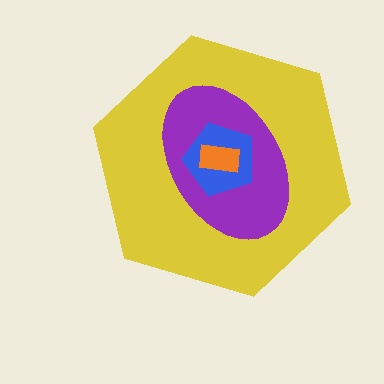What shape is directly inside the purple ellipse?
The blue pentagon.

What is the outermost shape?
The yellow hexagon.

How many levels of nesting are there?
4.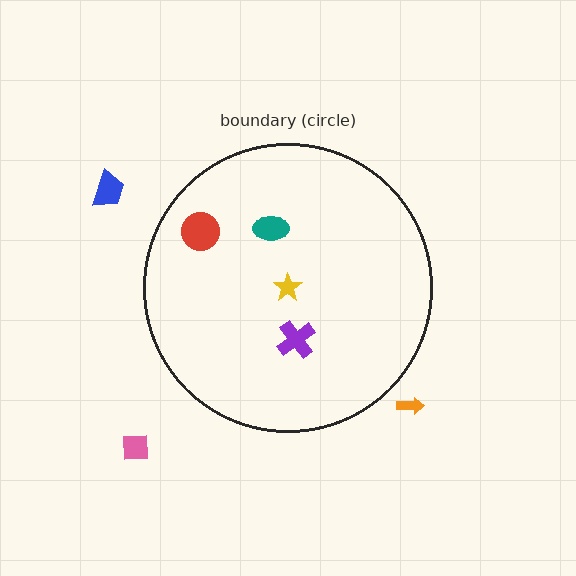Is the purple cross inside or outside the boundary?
Inside.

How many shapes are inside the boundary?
4 inside, 3 outside.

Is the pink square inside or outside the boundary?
Outside.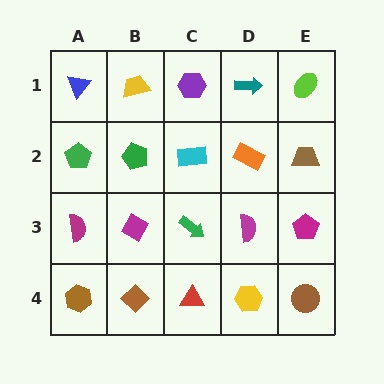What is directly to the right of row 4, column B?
A red triangle.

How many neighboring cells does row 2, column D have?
4.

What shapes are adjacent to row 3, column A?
A green pentagon (row 2, column A), a brown hexagon (row 4, column A), a magenta diamond (row 3, column B).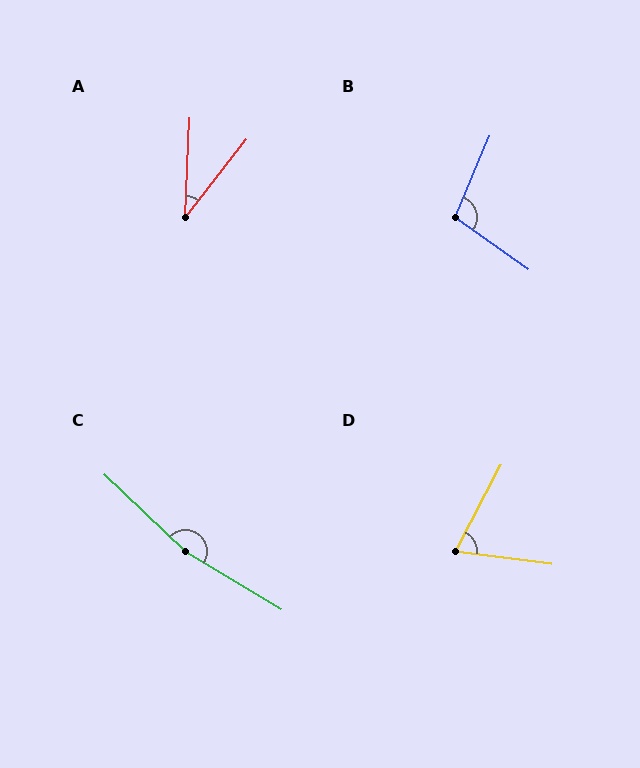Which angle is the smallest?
A, at approximately 35 degrees.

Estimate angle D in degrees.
Approximately 70 degrees.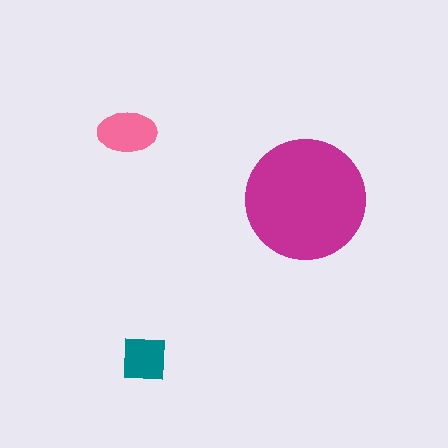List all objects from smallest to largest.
The teal square, the pink ellipse, the magenta circle.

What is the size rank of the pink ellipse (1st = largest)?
2nd.